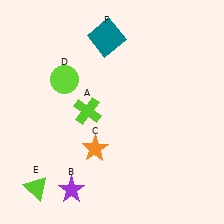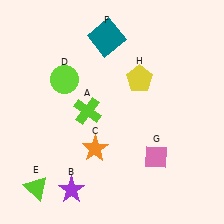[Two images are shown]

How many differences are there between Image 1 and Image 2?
There are 2 differences between the two images.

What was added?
A pink diamond (G), a yellow pentagon (H) were added in Image 2.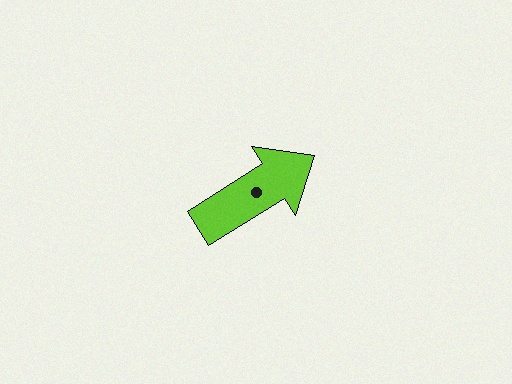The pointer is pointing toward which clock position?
Roughly 2 o'clock.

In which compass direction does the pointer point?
Northeast.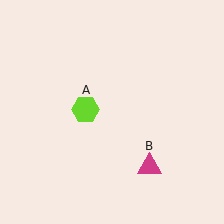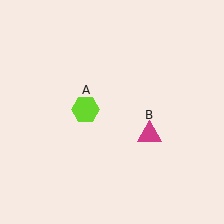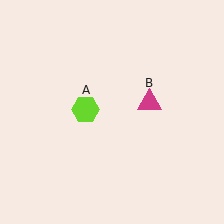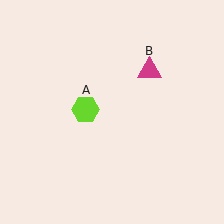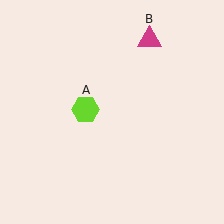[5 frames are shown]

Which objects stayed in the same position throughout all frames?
Lime hexagon (object A) remained stationary.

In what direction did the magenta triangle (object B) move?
The magenta triangle (object B) moved up.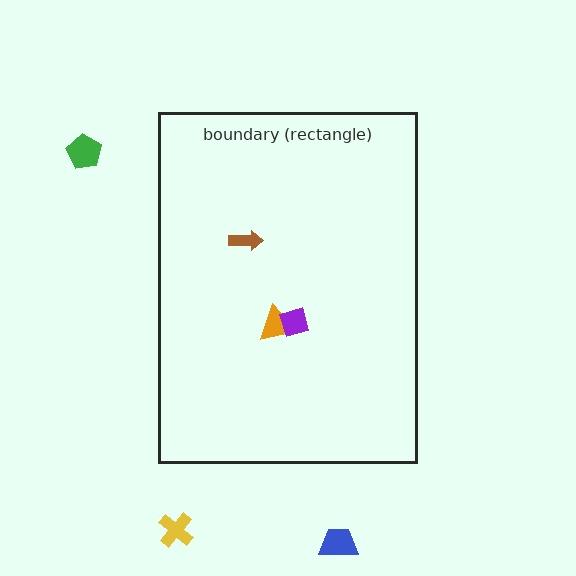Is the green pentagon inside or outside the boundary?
Outside.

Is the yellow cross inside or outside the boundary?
Outside.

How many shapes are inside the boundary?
3 inside, 3 outside.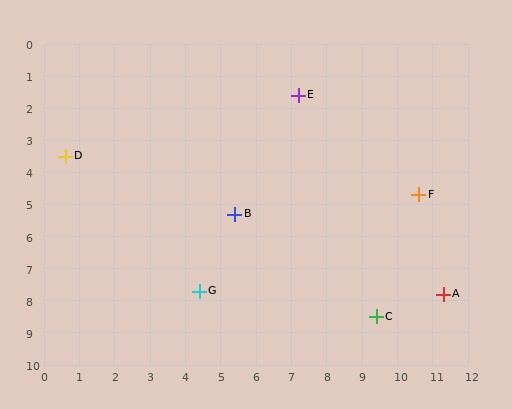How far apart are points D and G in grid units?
Points D and G are about 5.7 grid units apart.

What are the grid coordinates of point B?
Point B is at approximately (5.4, 5.3).